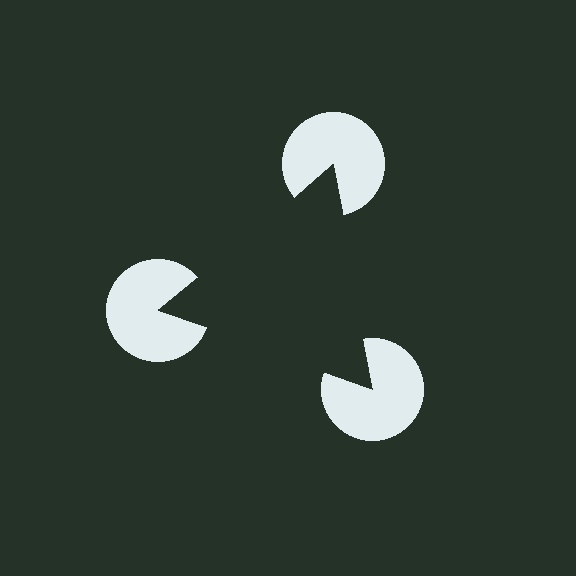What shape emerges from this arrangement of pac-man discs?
An illusory triangle — its edges are inferred from the aligned wedge cuts in the pac-man discs, not physically drawn.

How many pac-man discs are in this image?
There are 3 — one at each vertex of the illusory triangle.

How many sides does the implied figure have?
3 sides.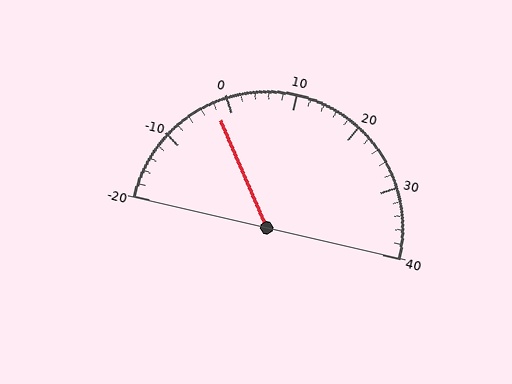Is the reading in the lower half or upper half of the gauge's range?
The reading is in the lower half of the range (-20 to 40).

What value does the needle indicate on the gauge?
The needle indicates approximately -2.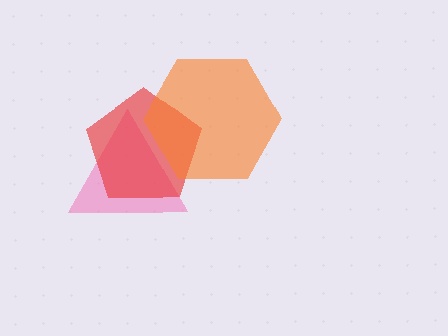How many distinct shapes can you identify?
There are 3 distinct shapes: a pink triangle, a red pentagon, an orange hexagon.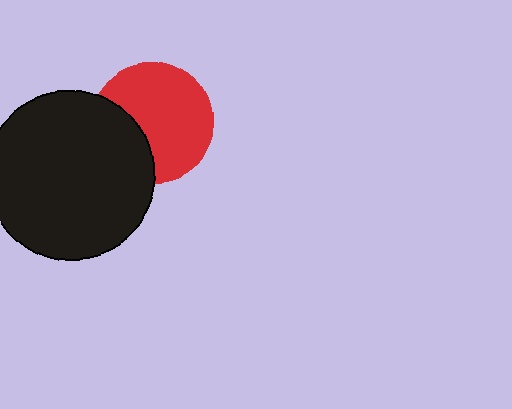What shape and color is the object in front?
The object in front is a black circle.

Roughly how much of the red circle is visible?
Most of it is visible (roughly 70%).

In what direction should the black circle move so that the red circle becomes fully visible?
The black circle should move left. That is the shortest direction to clear the overlap and leave the red circle fully visible.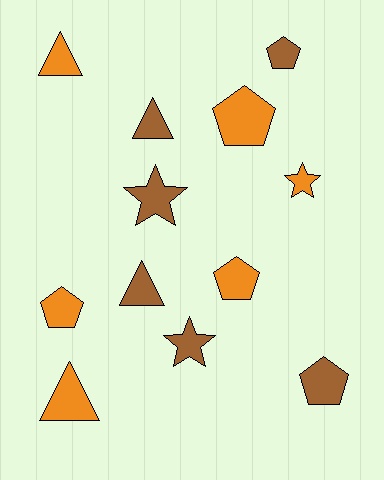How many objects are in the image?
There are 12 objects.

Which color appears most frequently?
Brown, with 6 objects.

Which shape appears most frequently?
Pentagon, with 5 objects.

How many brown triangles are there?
There are 2 brown triangles.